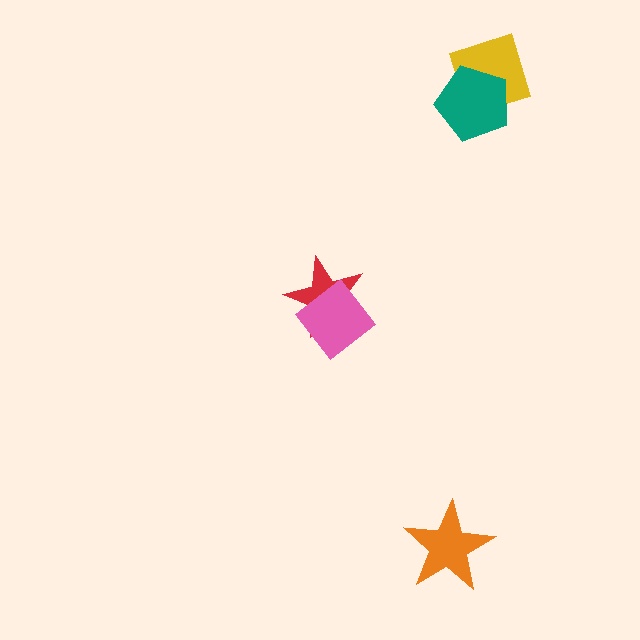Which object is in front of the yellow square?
The teal pentagon is in front of the yellow square.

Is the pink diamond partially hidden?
No, no other shape covers it.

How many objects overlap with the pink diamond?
1 object overlaps with the pink diamond.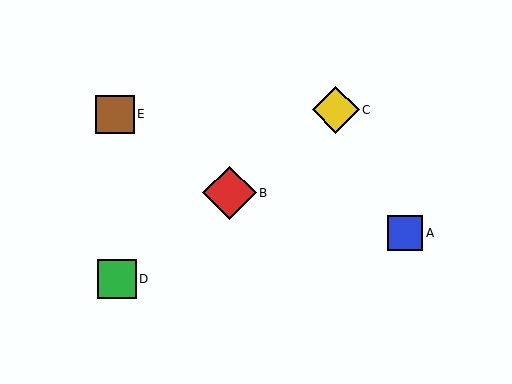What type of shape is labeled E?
Shape E is a brown square.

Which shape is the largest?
The red diamond (labeled B) is the largest.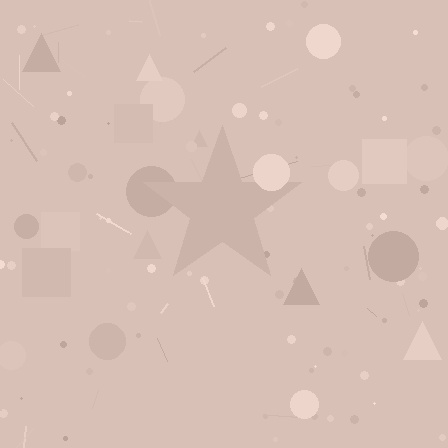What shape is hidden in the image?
A star is hidden in the image.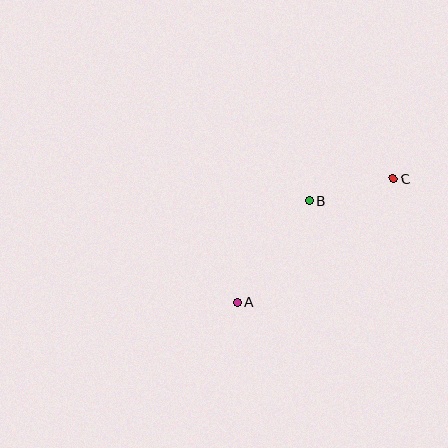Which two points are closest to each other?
Points B and C are closest to each other.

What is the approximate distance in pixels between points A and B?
The distance between A and B is approximately 124 pixels.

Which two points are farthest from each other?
Points A and C are farthest from each other.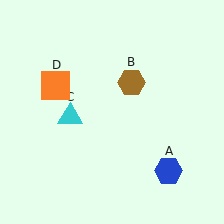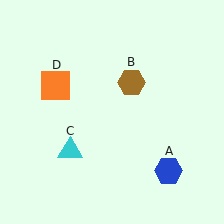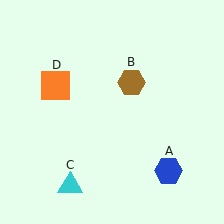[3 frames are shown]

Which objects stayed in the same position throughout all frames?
Blue hexagon (object A) and brown hexagon (object B) and orange square (object D) remained stationary.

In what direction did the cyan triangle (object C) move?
The cyan triangle (object C) moved down.